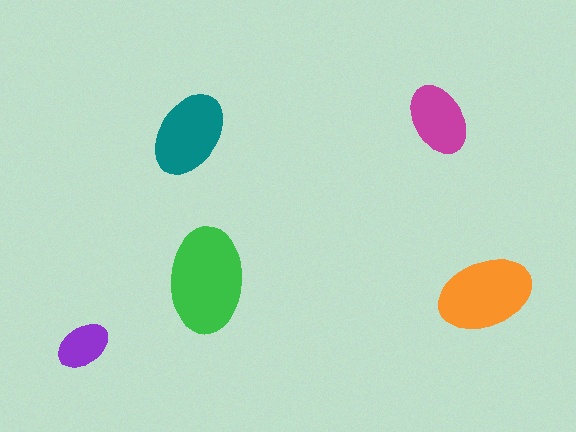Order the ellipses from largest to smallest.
the green one, the orange one, the teal one, the magenta one, the purple one.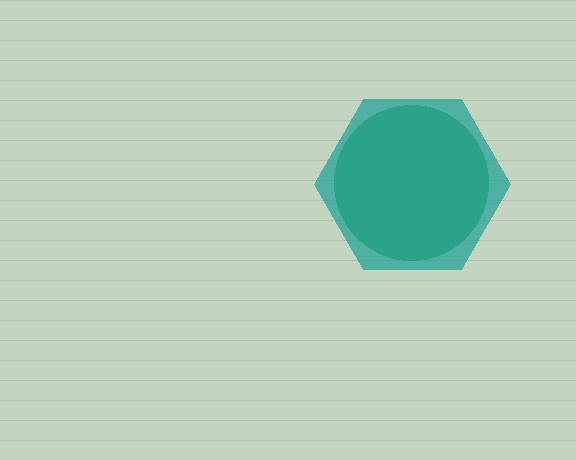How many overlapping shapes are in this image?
There are 2 overlapping shapes in the image.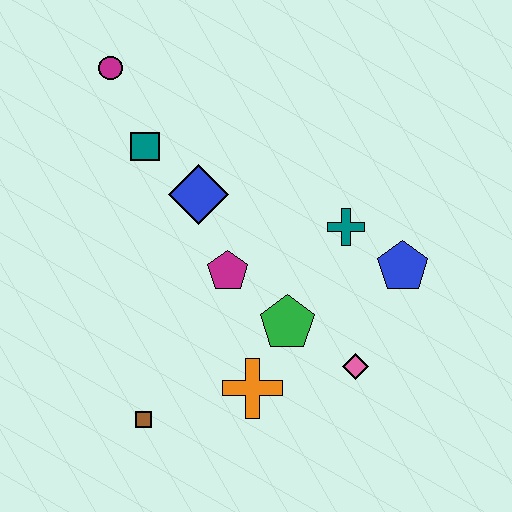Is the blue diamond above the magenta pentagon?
Yes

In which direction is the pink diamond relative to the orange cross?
The pink diamond is to the right of the orange cross.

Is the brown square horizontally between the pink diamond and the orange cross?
No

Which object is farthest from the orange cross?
The magenta circle is farthest from the orange cross.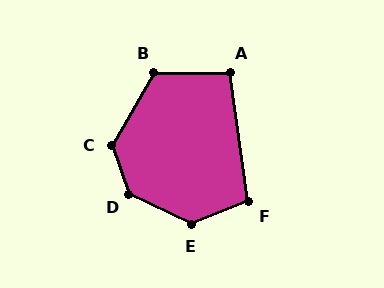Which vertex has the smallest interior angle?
A, at approximately 98 degrees.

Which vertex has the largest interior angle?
D, at approximately 136 degrees.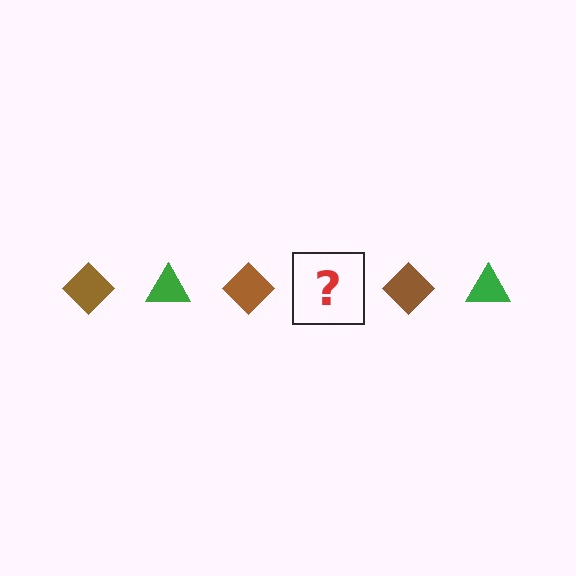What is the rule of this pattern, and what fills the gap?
The rule is that the pattern alternates between brown diamond and green triangle. The gap should be filled with a green triangle.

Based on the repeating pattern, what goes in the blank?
The blank should be a green triangle.